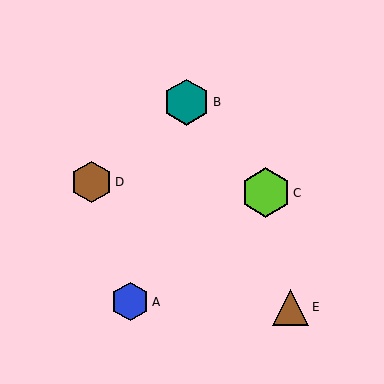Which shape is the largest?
The lime hexagon (labeled C) is the largest.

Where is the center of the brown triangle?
The center of the brown triangle is at (291, 307).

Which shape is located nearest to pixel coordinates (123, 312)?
The blue hexagon (labeled A) at (130, 302) is nearest to that location.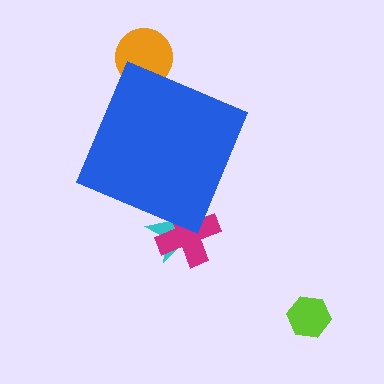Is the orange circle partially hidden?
Yes, the orange circle is partially hidden behind the blue diamond.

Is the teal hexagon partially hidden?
Yes, the teal hexagon is partially hidden behind the blue diamond.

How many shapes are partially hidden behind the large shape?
4 shapes are partially hidden.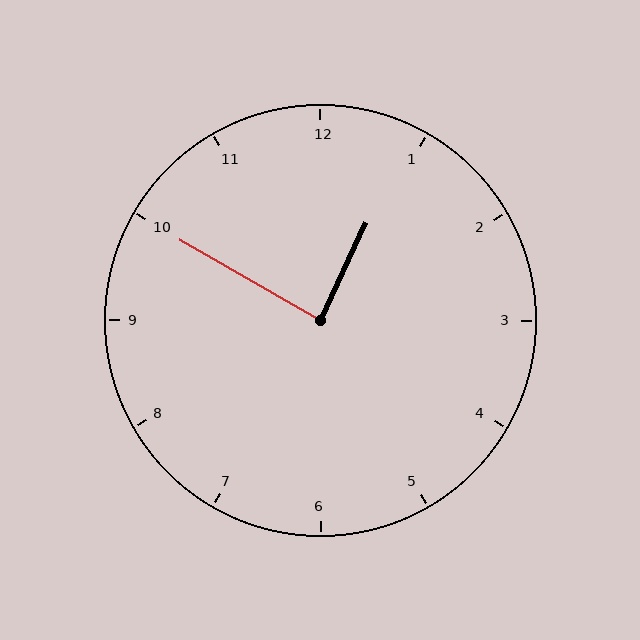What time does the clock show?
12:50.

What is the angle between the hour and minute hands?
Approximately 85 degrees.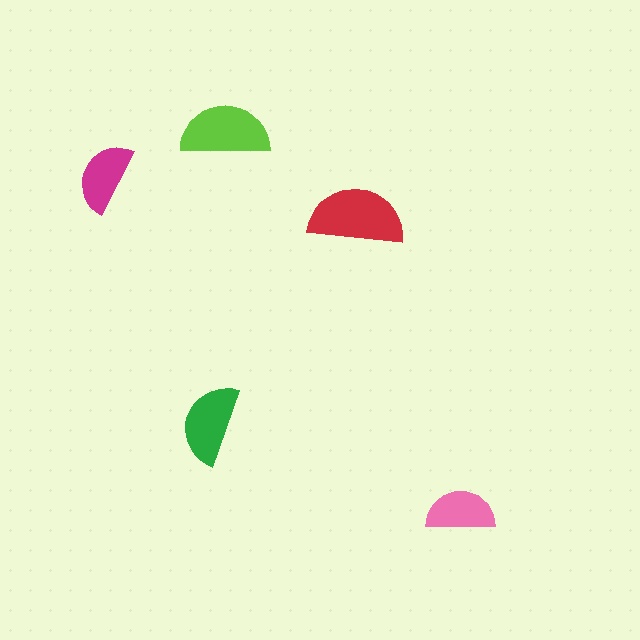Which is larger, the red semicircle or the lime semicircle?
The red one.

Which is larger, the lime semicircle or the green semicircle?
The lime one.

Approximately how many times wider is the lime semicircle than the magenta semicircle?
About 1.5 times wider.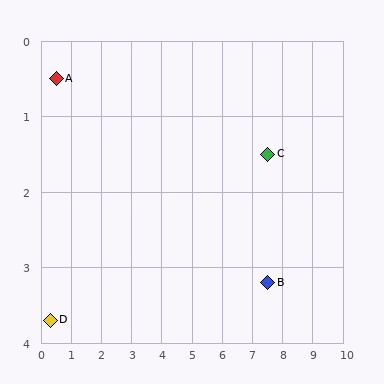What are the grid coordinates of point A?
Point A is at approximately (0.5, 0.5).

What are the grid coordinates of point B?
Point B is at approximately (7.5, 3.2).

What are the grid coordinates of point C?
Point C is at approximately (7.5, 1.5).